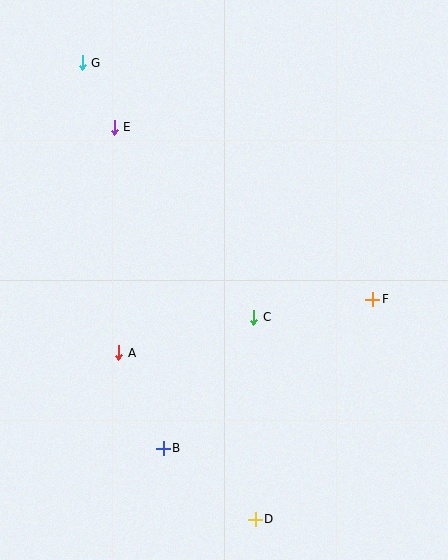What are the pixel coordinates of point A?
Point A is at (119, 353).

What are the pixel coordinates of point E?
Point E is at (114, 127).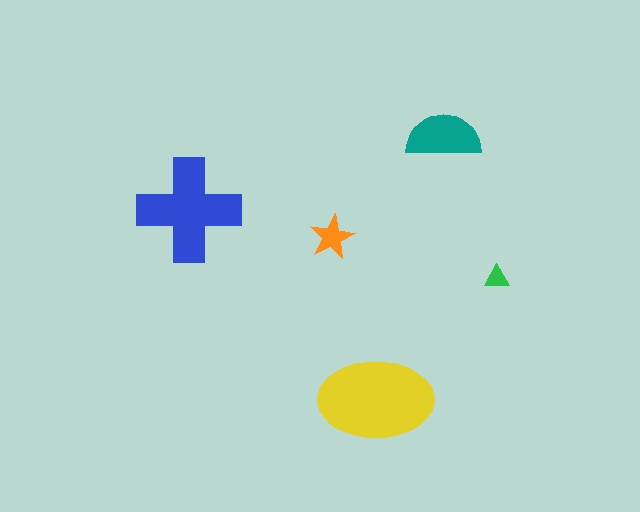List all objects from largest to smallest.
The yellow ellipse, the blue cross, the teal semicircle, the orange star, the green triangle.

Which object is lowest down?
The yellow ellipse is bottommost.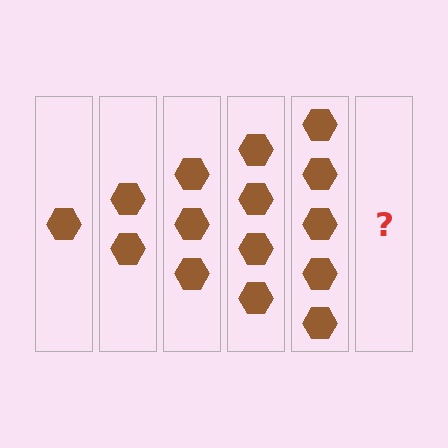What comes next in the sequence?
The next element should be 6 hexagons.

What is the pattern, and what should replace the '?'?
The pattern is that each step adds one more hexagon. The '?' should be 6 hexagons.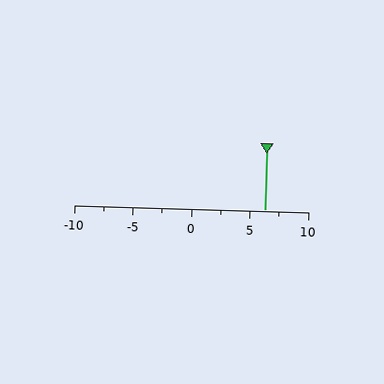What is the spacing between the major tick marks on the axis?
The major ticks are spaced 5 apart.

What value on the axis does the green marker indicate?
The marker indicates approximately 6.2.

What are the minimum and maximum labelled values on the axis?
The axis runs from -10 to 10.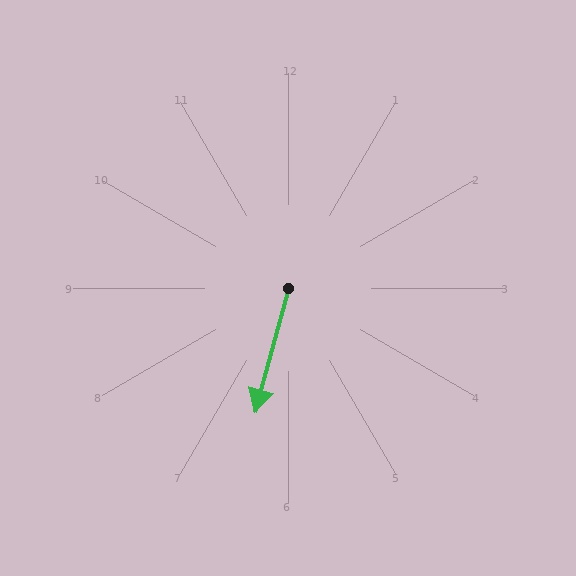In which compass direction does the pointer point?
South.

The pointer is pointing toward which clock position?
Roughly 6 o'clock.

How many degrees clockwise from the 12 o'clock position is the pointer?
Approximately 195 degrees.